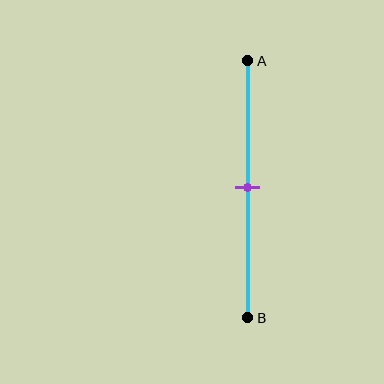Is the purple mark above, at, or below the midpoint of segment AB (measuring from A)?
The purple mark is approximately at the midpoint of segment AB.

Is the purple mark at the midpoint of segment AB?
Yes, the mark is approximately at the midpoint.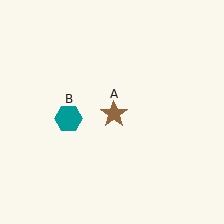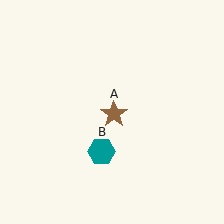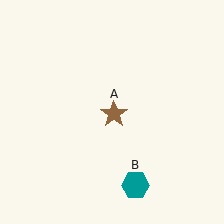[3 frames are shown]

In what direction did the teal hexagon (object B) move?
The teal hexagon (object B) moved down and to the right.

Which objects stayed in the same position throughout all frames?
Brown star (object A) remained stationary.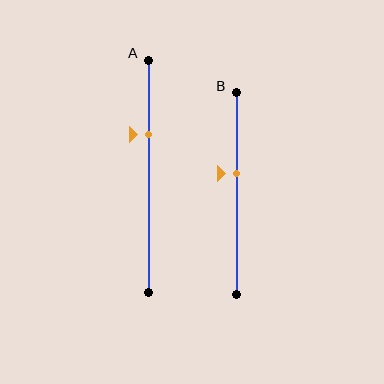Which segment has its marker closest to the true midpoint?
Segment B has its marker closest to the true midpoint.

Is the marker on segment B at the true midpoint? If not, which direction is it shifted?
No, the marker on segment B is shifted upward by about 10% of the segment length.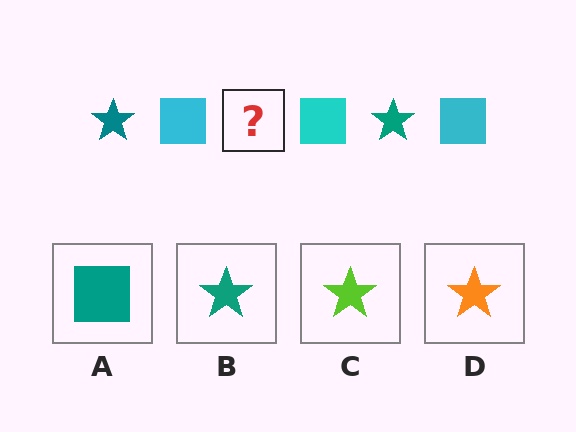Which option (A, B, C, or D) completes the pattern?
B.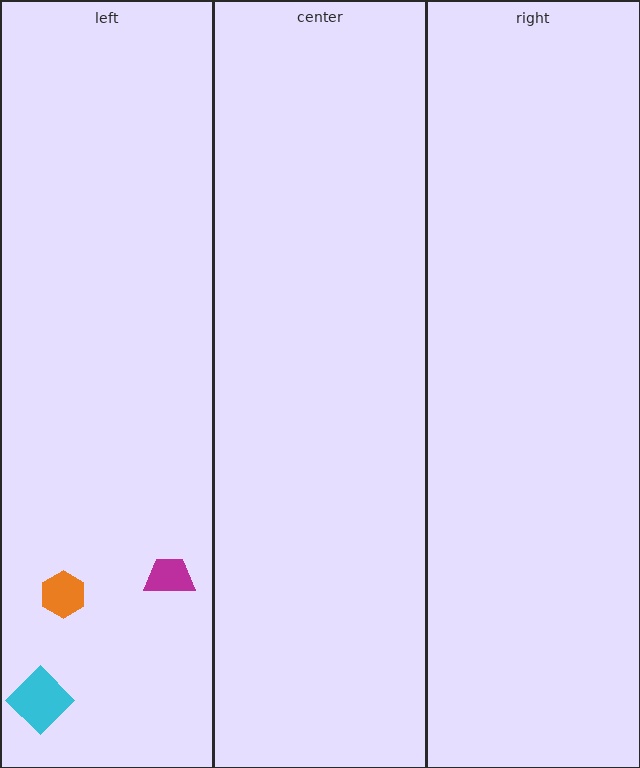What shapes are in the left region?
The magenta trapezoid, the orange hexagon, the cyan diamond.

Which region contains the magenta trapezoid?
The left region.